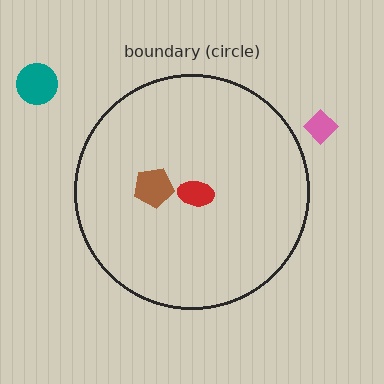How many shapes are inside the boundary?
2 inside, 2 outside.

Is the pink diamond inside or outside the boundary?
Outside.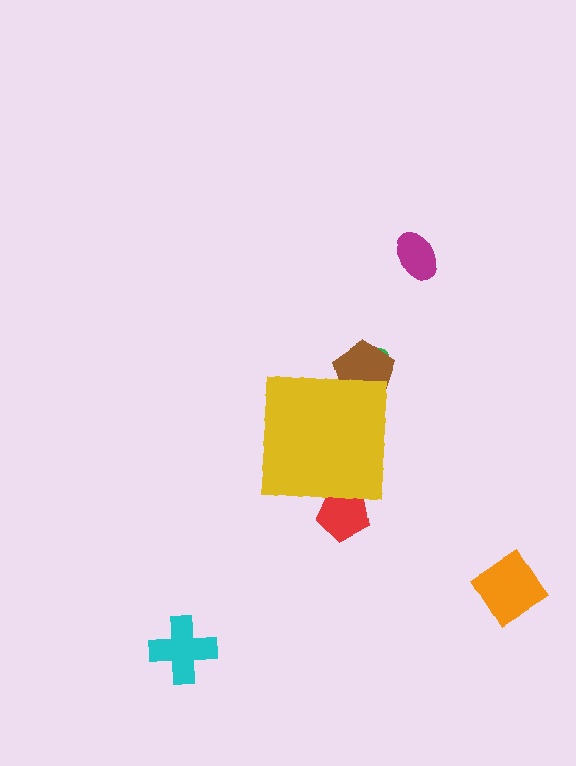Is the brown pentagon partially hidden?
Yes, the brown pentagon is partially hidden behind the yellow square.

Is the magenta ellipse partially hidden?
No, the magenta ellipse is fully visible.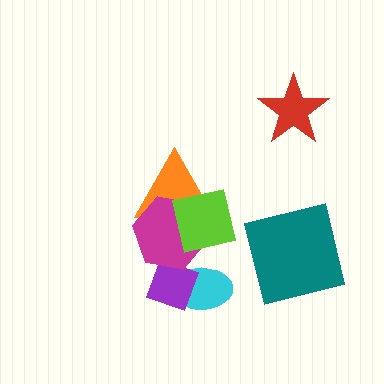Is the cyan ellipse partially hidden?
Yes, it is partially covered by another shape.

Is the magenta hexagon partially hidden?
Yes, it is partially covered by another shape.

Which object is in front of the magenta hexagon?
The lime square is in front of the magenta hexagon.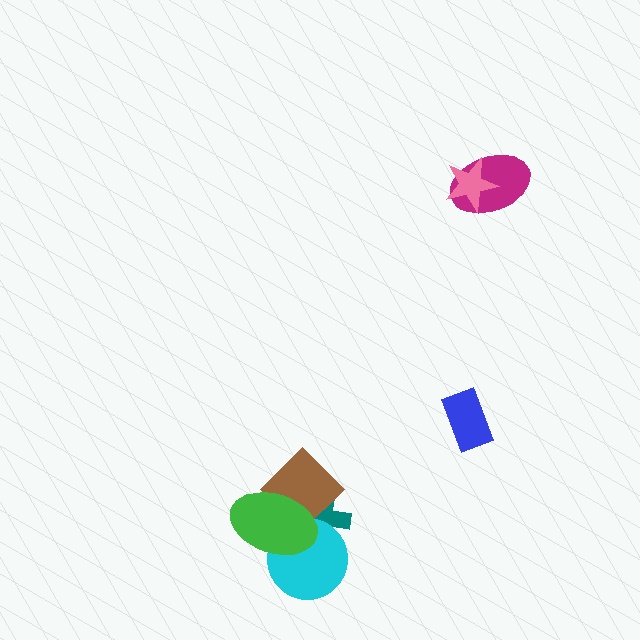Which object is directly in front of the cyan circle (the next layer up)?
The brown diamond is directly in front of the cyan circle.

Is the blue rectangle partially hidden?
No, no other shape covers it.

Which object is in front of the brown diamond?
The green ellipse is in front of the brown diamond.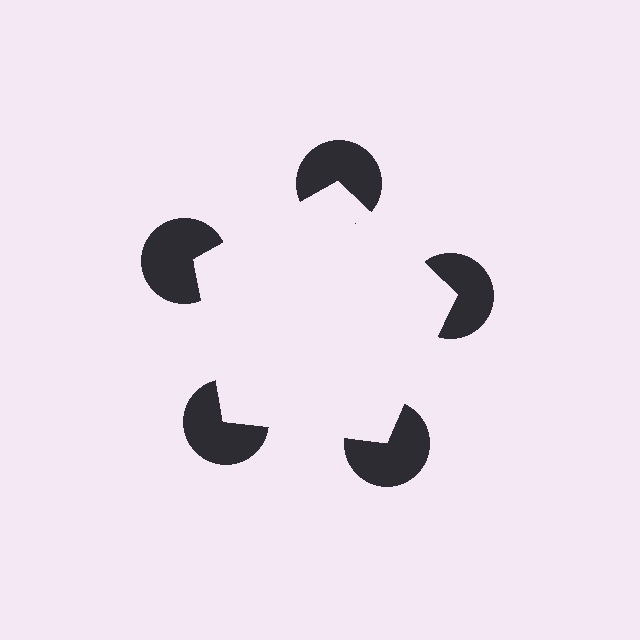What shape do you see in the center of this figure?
An illusory pentagon — its edges are inferred from the aligned wedge cuts in the pac-man discs, not physically drawn.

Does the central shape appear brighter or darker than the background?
It typically appears slightly brighter than the background, even though no actual brightness change is drawn.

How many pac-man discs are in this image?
There are 5 — one at each vertex of the illusory pentagon.